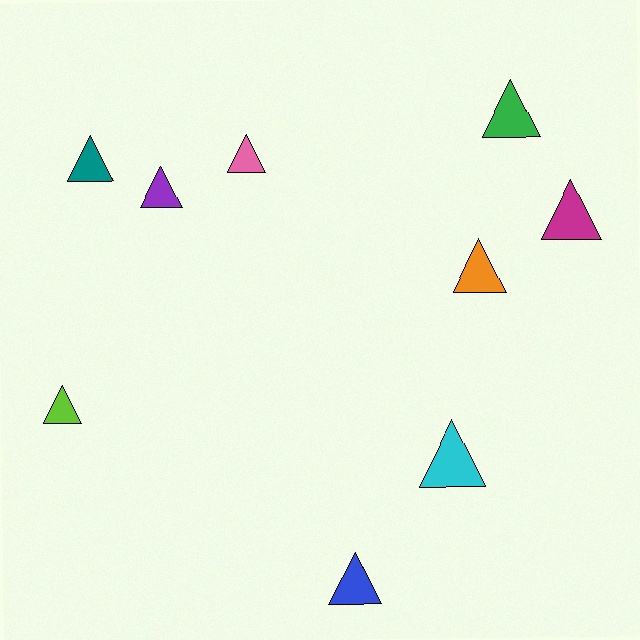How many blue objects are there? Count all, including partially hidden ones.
There is 1 blue object.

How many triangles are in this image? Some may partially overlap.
There are 9 triangles.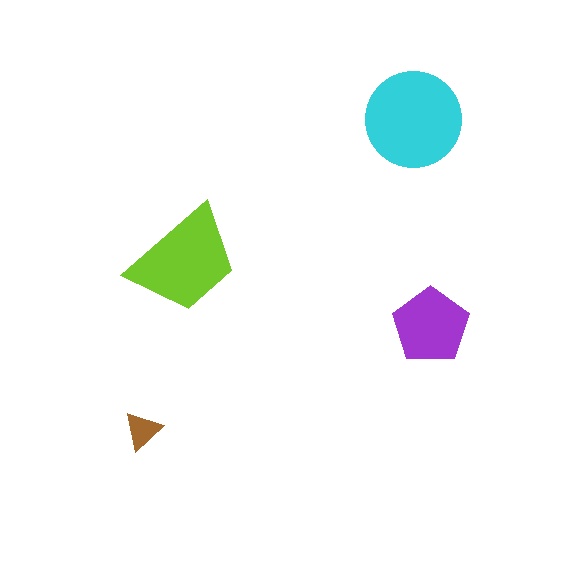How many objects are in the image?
There are 4 objects in the image.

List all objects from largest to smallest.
The cyan circle, the lime trapezoid, the purple pentagon, the brown triangle.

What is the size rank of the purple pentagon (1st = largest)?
3rd.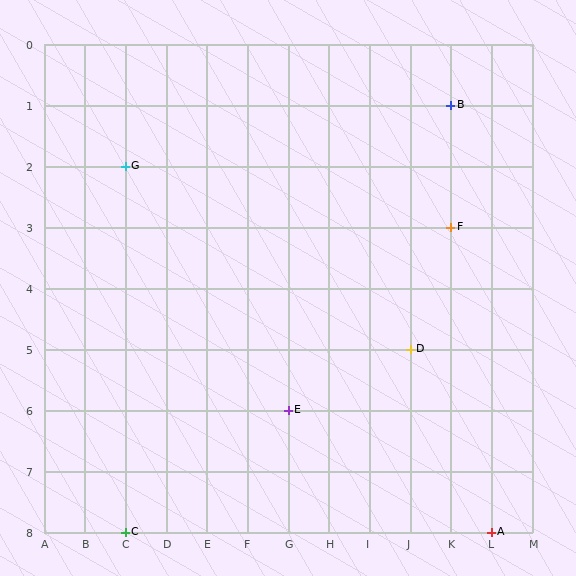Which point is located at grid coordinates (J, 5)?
Point D is at (J, 5).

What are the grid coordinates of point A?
Point A is at grid coordinates (L, 8).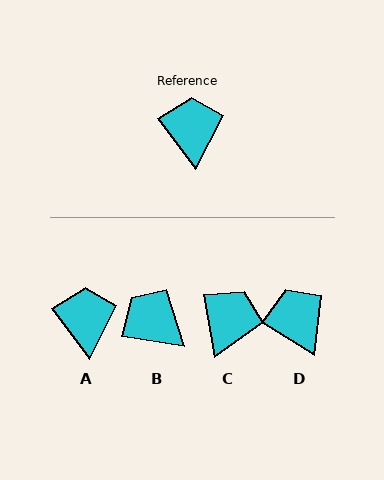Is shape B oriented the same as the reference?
No, it is off by about 44 degrees.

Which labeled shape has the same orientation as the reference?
A.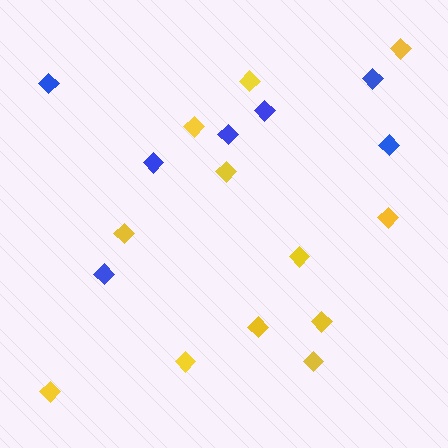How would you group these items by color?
There are 2 groups: one group of yellow diamonds (12) and one group of blue diamonds (7).